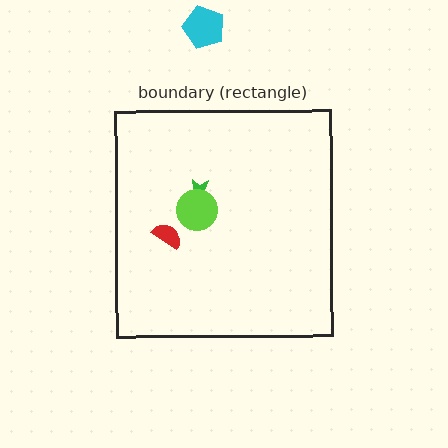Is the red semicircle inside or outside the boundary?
Inside.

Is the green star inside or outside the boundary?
Inside.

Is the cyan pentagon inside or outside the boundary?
Outside.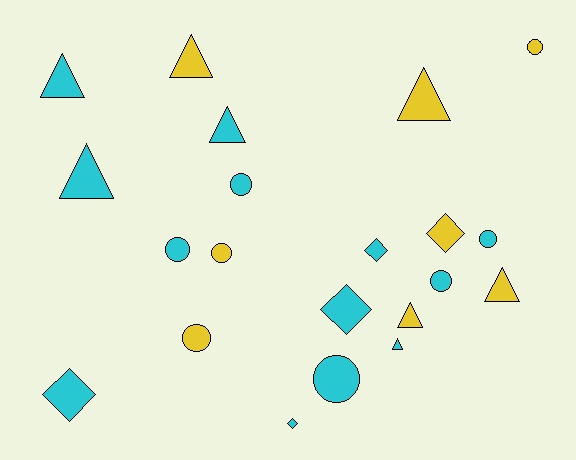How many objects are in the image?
There are 21 objects.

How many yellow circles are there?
There are 3 yellow circles.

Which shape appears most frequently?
Circle, with 8 objects.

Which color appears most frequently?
Cyan, with 13 objects.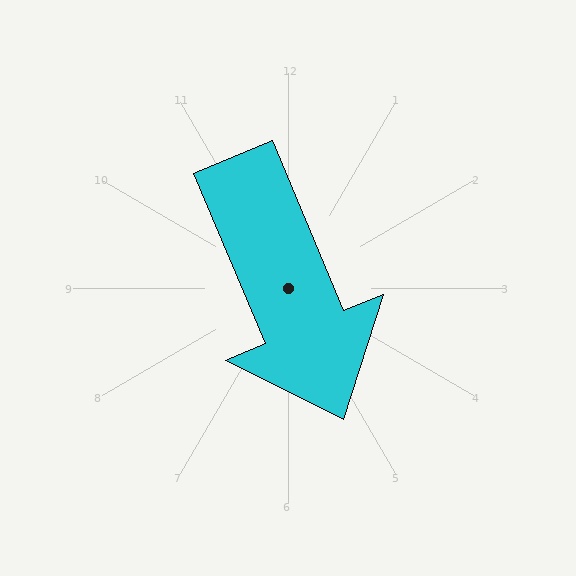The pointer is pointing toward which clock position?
Roughly 5 o'clock.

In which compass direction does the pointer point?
Southeast.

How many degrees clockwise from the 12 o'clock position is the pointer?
Approximately 157 degrees.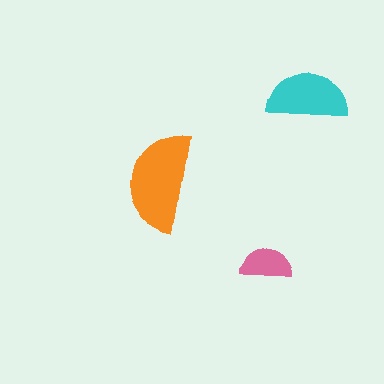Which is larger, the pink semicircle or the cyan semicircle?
The cyan one.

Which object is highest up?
The cyan semicircle is topmost.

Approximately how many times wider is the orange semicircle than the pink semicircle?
About 2 times wider.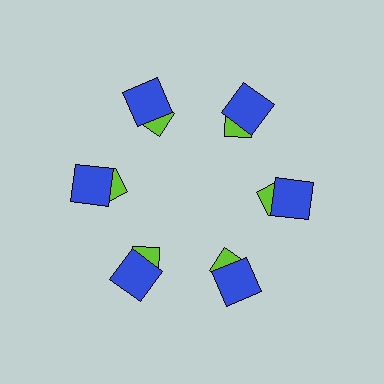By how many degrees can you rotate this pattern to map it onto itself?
The pattern maps onto itself every 60 degrees of rotation.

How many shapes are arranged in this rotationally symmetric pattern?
There are 12 shapes, arranged in 6 groups of 2.